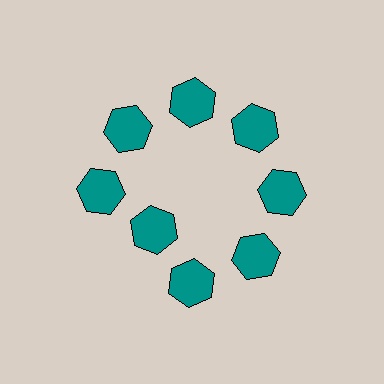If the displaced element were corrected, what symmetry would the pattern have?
It would have 8-fold rotational symmetry — the pattern would map onto itself every 45 degrees.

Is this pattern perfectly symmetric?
No. The 8 teal hexagons are arranged in a ring, but one element near the 8 o'clock position is pulled inward toward the center, breaking the 8-fold rotational symmetry.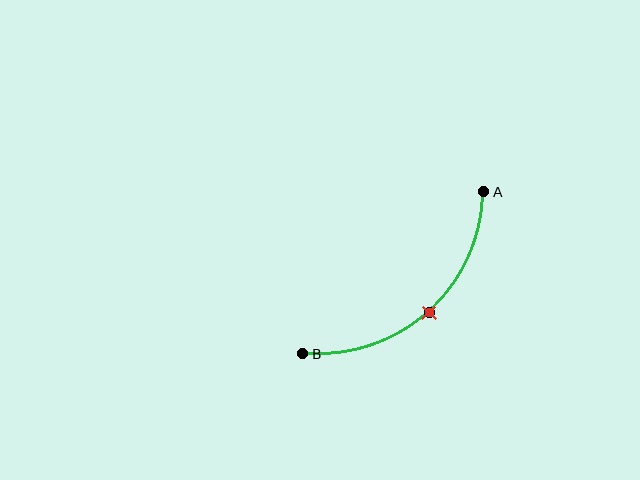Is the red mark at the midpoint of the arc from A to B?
Yes. The red mark lies on the arc at equal arc-length from both A and B — it is the arc midpoint.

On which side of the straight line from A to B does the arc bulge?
The arc bulges below and to the right of the straight line connecting A and B.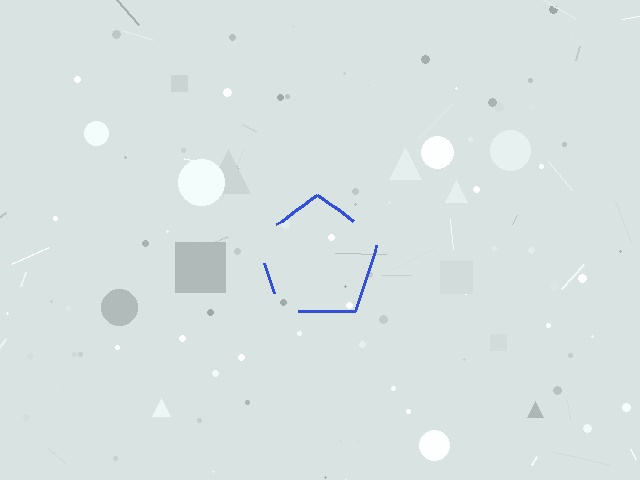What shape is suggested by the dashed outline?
The dashed outline suggests a pentagon.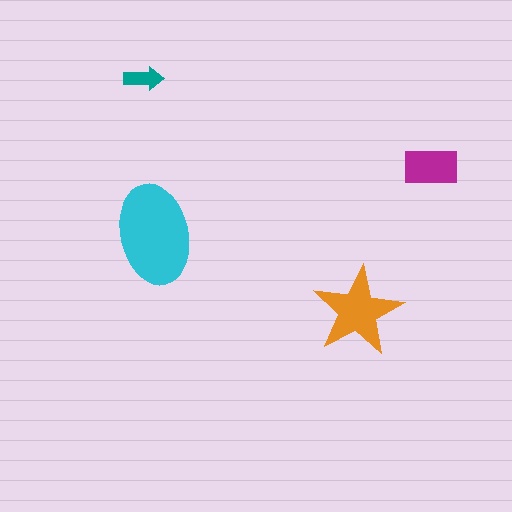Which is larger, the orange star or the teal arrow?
The orange star.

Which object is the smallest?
The teal arrow.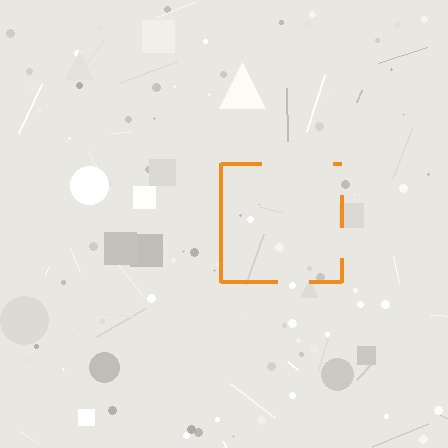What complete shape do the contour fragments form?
The contour fragments form a square.